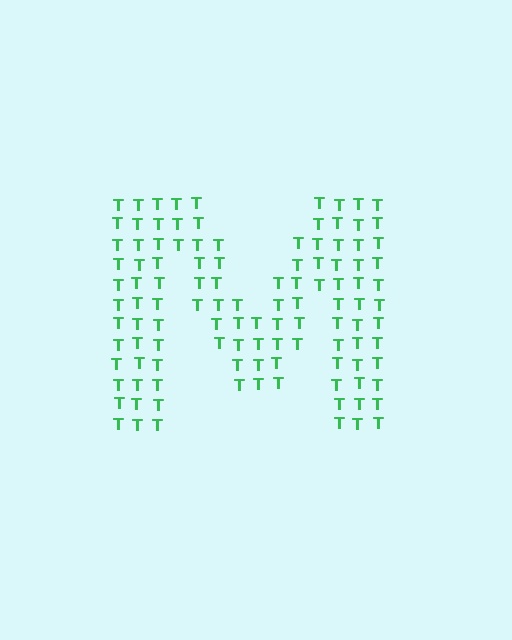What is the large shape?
The large shape is the letter M.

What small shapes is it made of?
It is made of small letter T's.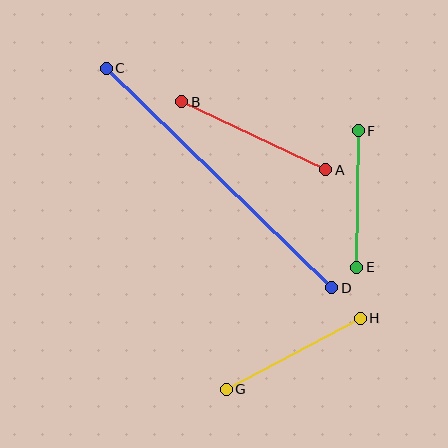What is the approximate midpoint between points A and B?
The midpoint is at approximately (254, 136) pixels.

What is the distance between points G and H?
The distance is approximately 151 pixels.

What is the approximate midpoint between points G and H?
The midpoint is at approximately (293, 354) pixels.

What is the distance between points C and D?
The distance is approximately 315 pixels.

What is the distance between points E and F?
The distance is approximately 136 pixels.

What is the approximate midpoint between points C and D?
The midpoint is at approximately (219, 178) pixels.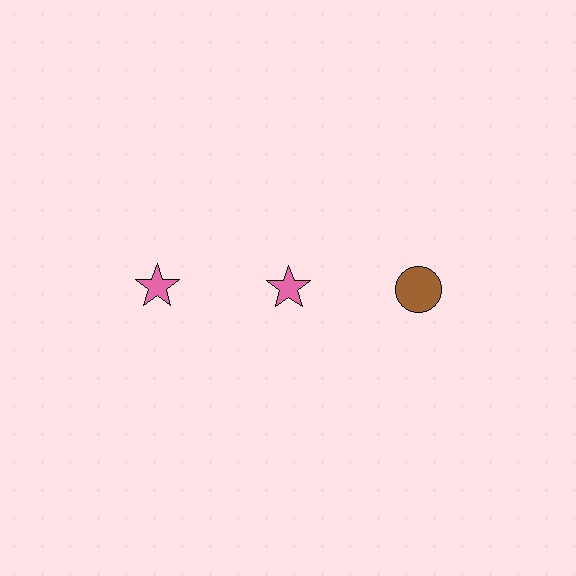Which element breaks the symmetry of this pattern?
The brown circle in the top row, center column breaks the symmetry. All other shapes are pink stars.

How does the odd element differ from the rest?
It differs in both color (brown instead of pink) and shape (circle instead of star).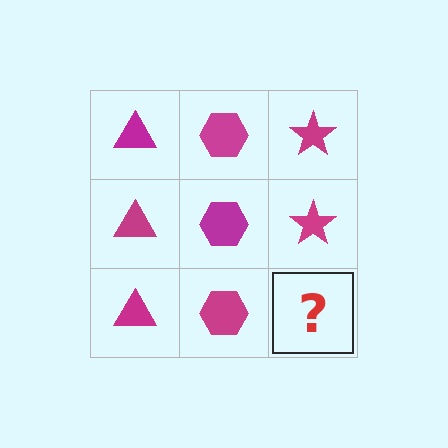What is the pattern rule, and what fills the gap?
The rule is that each column has a consistent shape. The gap should be filled with a magenta star.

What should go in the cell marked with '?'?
The missing cell should contain a magenta star.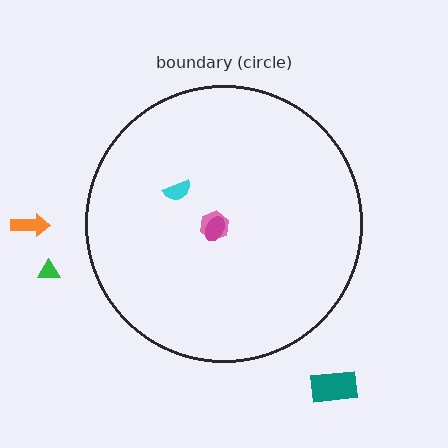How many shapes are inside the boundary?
3 inside, 3 outside.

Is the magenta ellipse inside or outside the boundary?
Inside.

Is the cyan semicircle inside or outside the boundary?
Inside.